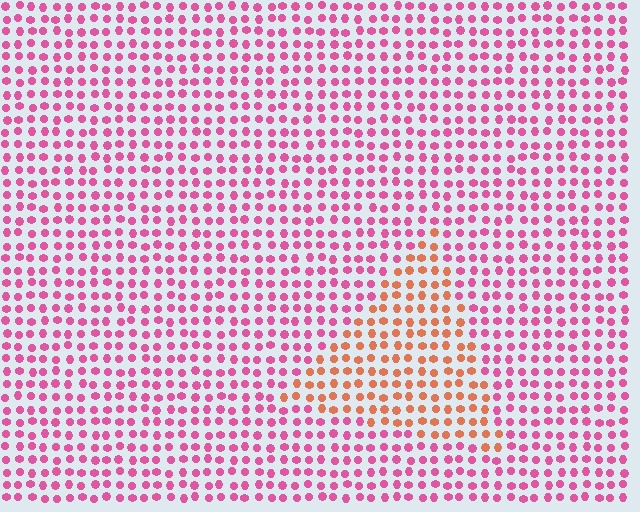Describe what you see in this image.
The image is filled with small pink elements in a uniform arrangement. A triangle-shaped region is visible where the elements are tinted to a slightly different hue, forming a subtle color boundary.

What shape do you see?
I see a triangle.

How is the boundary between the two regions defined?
The boundary is defined purely by a slight shift in hue (about 47 degrees). Spacing, size, and orientation are identical on both sides.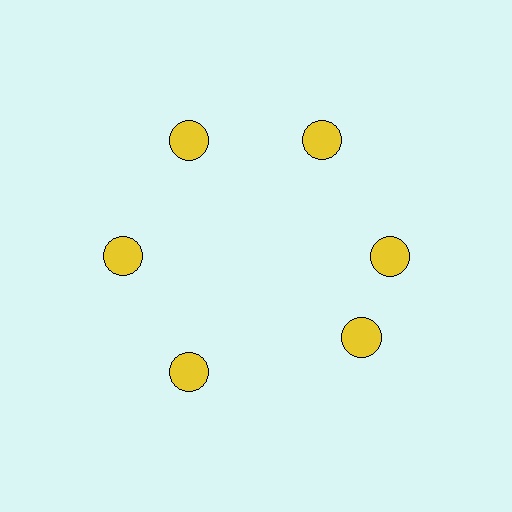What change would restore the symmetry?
The symmetry would be restored by rotating it back into even spacing with its neighbors so that all 6 circles sit at equal angles and equal distance from the center.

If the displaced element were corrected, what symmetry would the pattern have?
It would have 6-fold rotational symmetry — the pattern would map onto itself every 60 degrees.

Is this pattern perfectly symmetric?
No. The 6 yellow circles are arranged in a ring, but one element near the 5 o'clock position is rotated out of alignment along the ring, breaking the 6-fold rotational symmetry.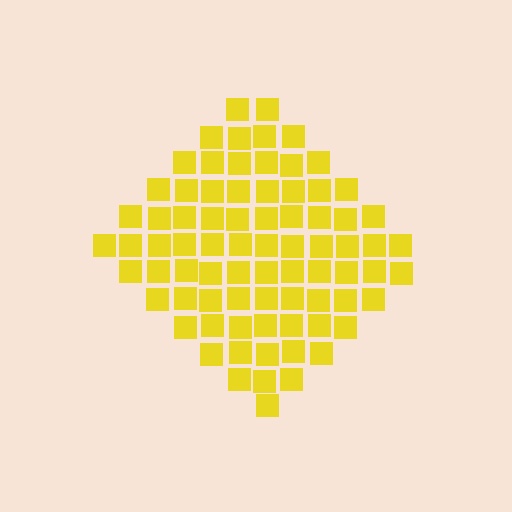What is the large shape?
The large shape is a diamond.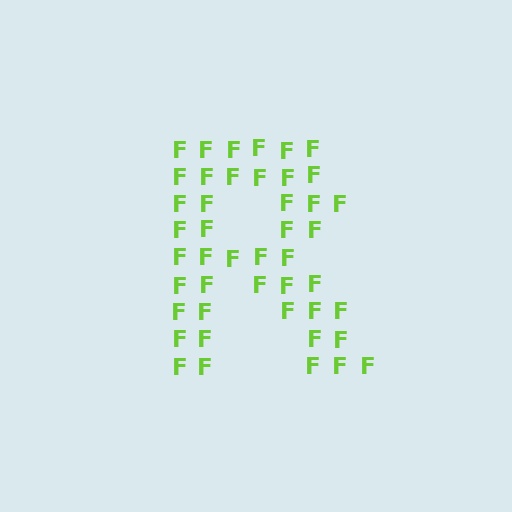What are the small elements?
The small elements are letter F's.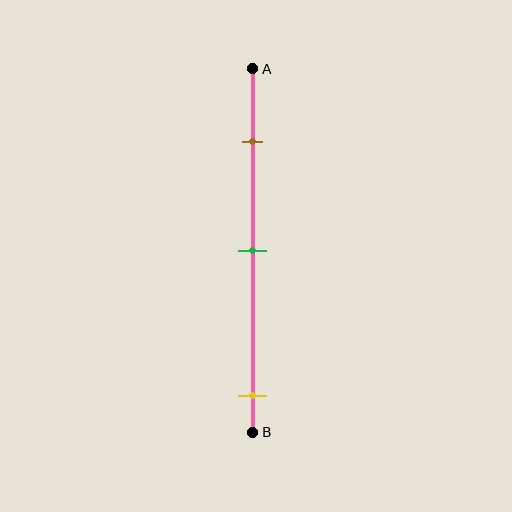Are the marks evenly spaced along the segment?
No, the marks are not evenly spaced.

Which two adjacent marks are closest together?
The brown and green marks are the closest adjacent pair.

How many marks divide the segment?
There are 3 marks dividing the segment.